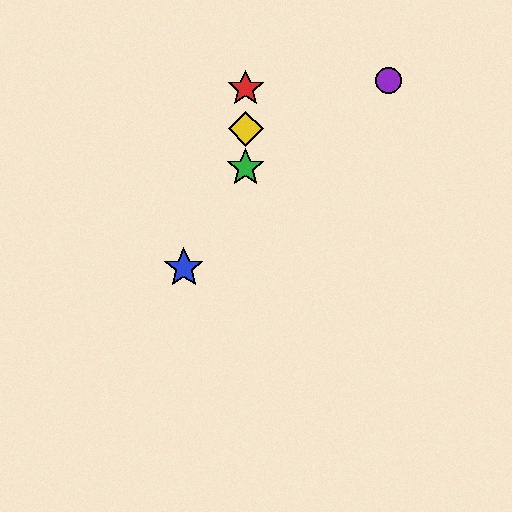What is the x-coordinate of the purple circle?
The purple circle is at x≈388.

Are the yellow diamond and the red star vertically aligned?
Yes, both are at x≈246.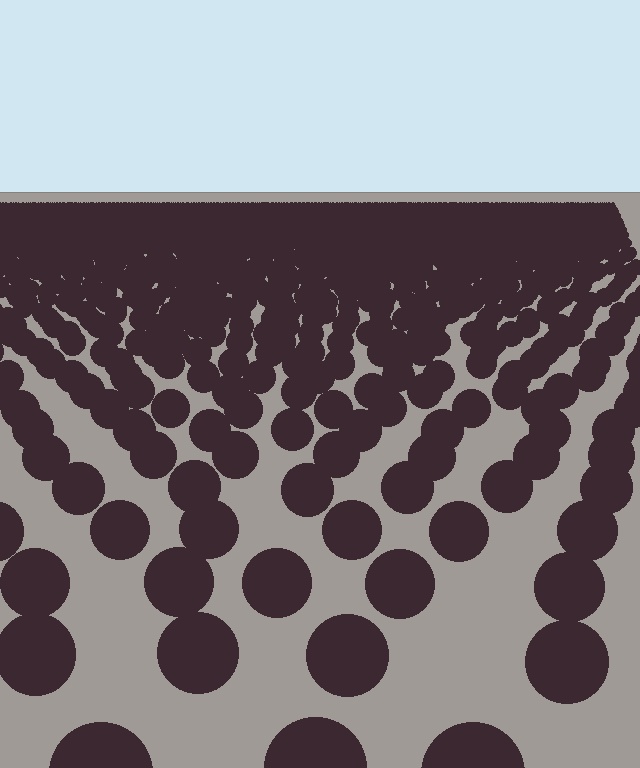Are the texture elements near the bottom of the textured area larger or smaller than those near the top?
Larger. Near the bottom, elements are closer to the viewer and appear at a bigger on-screen size.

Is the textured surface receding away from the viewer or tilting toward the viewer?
The surface is receding away from the viewer. Texture elements get smaller and denser toward the top.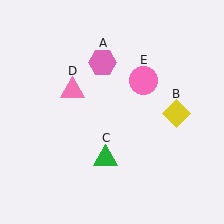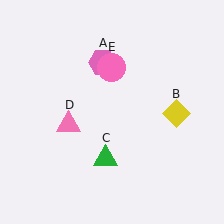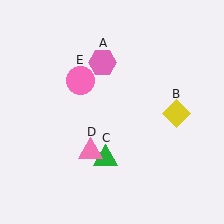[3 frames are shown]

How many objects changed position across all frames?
2 objects changed position: pink triangle (object D), pink circle (object E).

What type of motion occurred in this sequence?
The pink triangle (object D), pink circle (object E) rotated counterclockwise around the center of the scene.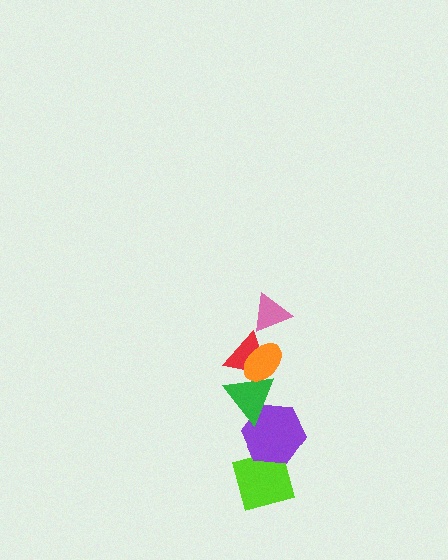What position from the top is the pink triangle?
The pink triangle is 1st from the top.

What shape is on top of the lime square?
The purple hexagon is on top of the lime square.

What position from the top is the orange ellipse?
The orange ellipse is 2nd from the top.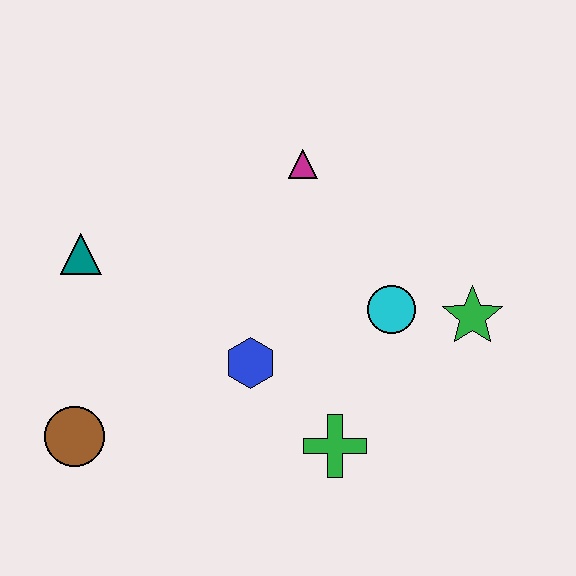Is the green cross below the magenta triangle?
Yes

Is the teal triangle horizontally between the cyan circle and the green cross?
No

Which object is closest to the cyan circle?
The green star is closest to the cyan circle.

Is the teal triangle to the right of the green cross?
No